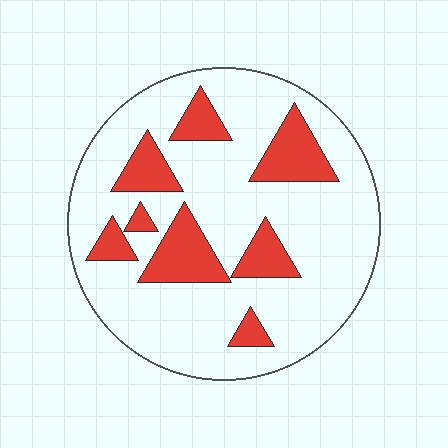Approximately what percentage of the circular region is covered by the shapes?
Approximately 20%.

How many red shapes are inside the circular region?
8.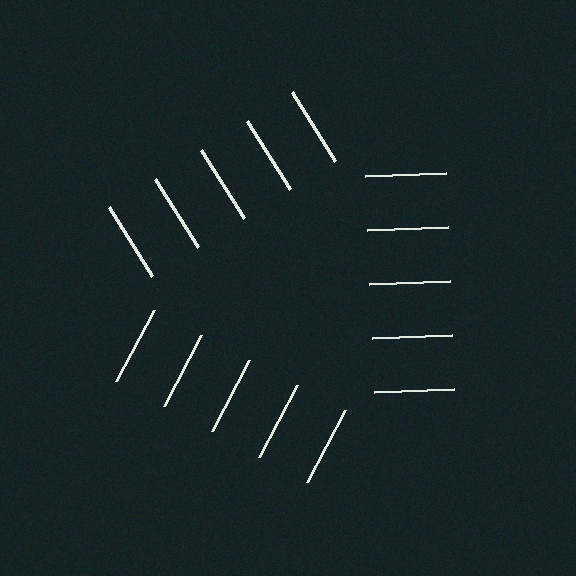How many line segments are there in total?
15 — 5 along each of the 3 edges.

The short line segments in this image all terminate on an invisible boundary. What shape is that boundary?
An illusory triangle — the line segments terminate on its edges but no continuous stroke is drawn.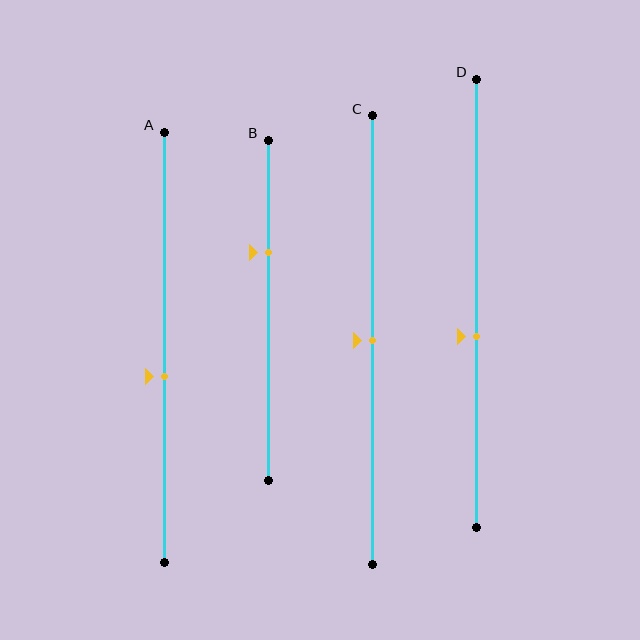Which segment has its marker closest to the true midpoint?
Segment C has its marker closest to the true midpoint.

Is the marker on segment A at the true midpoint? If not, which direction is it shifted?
No, the marker on segment A is shifted downward by about 7% of the segment length.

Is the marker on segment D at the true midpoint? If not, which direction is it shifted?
No, the marker on segment D is shifted downward by about 7% of the segment length.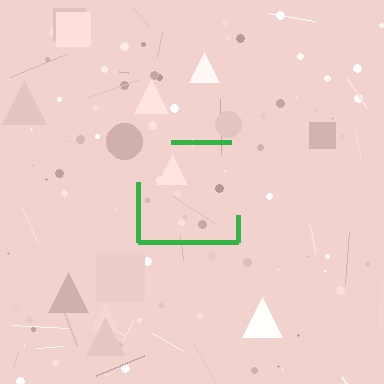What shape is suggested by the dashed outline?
The dashed outline suggests a square.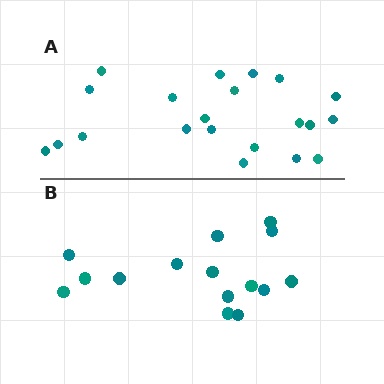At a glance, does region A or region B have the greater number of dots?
Region A (the top region) has more dots.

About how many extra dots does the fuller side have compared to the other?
Region A has about 6 more dots than region B.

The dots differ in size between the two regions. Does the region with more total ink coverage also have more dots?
No. Region B has more total ink coverage because its dots are larger, but region A actually contains more individual dots. Total area can be misleading — the number of items is what matters here.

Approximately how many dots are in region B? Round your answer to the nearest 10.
About 20 dots. (The exact count is 15, which rounds to 20.)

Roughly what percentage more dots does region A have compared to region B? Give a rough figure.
About 40% more.